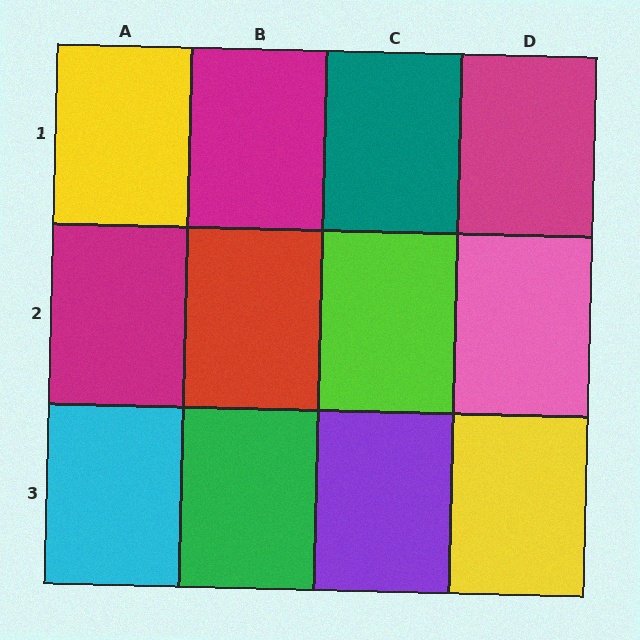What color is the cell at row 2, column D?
Pink.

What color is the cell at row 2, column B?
Red.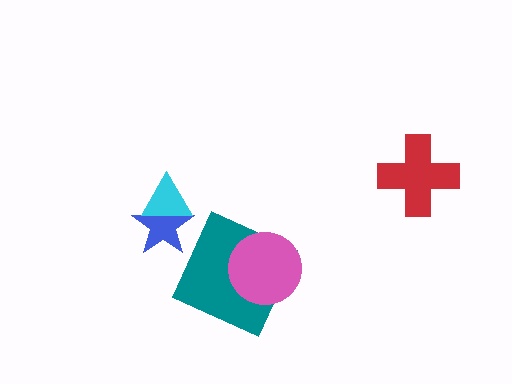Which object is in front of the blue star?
The cyan triangle is in front of the blue star.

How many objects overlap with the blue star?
1 object overlaps with the blue star.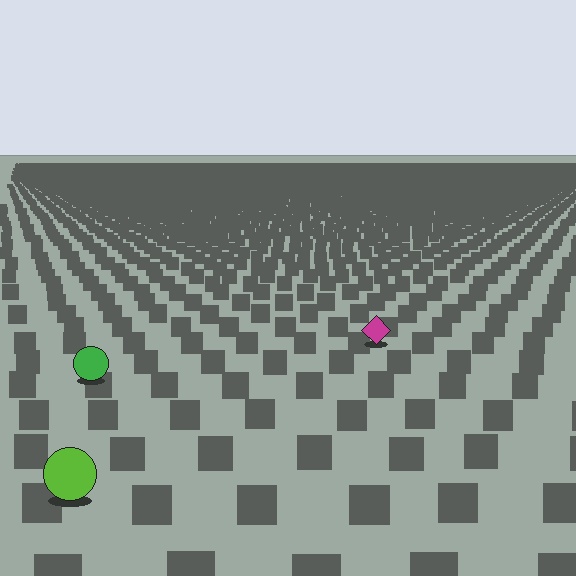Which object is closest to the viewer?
The lime circle is closest. The texture marks near it are larger and more spread out.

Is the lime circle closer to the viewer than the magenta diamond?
Yes. The lime circle is closer — you can tell from the texture gradient: the ground texture is coarser near it.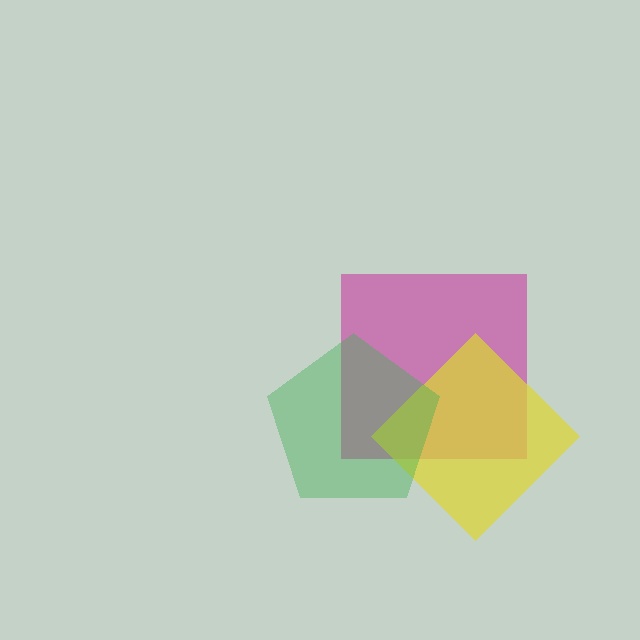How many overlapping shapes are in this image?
There are 3 overlapping shapes in the image.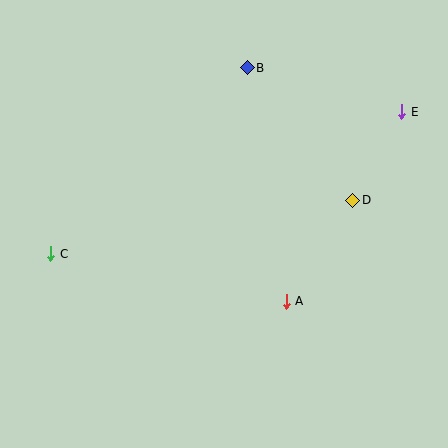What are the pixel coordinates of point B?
Point B is at (247, 68).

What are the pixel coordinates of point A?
Point A is at (286, 301).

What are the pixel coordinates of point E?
Point E is at (402, 112).